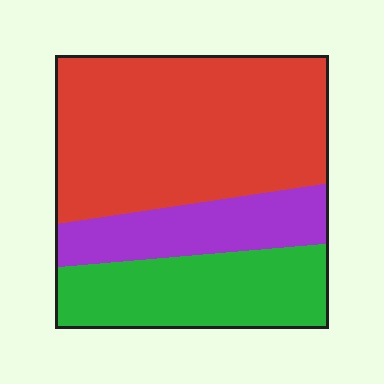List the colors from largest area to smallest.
From largest to smallest: red, green, purple.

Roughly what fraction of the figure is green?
Green covers about 25% of the figure.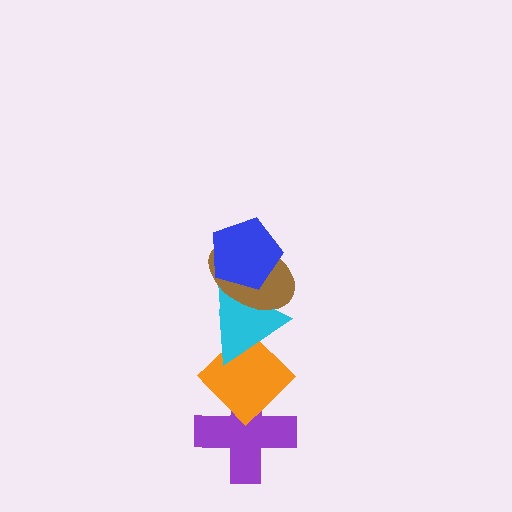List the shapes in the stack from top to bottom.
From top to bottom: the blue pentagon, the brown ellipse, the cyan triangle, the orange diamond, the purple cross.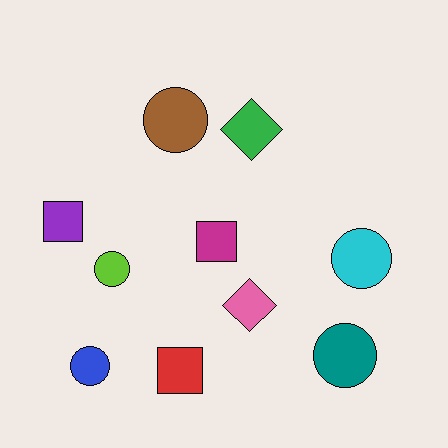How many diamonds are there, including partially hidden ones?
There are 2 diamonds.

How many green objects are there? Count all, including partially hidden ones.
There is 1 green object.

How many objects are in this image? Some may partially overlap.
There are 10 objects.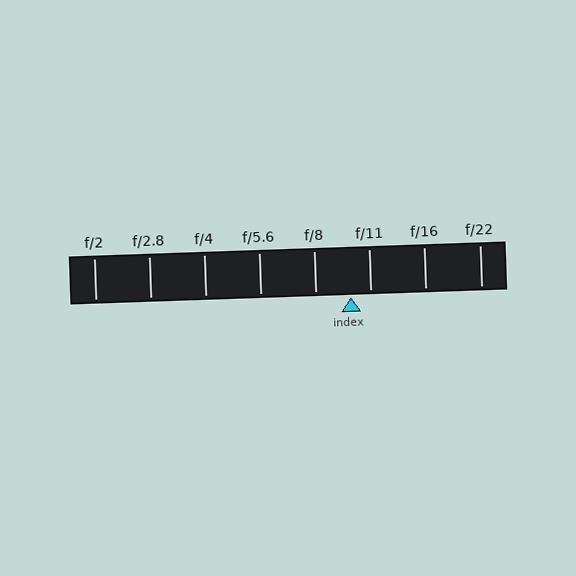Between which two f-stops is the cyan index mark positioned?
The index mark is between f/8 and f/11.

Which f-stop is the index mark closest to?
The index mark is closest to f/11.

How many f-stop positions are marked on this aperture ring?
There are 8 f-stop positions marked.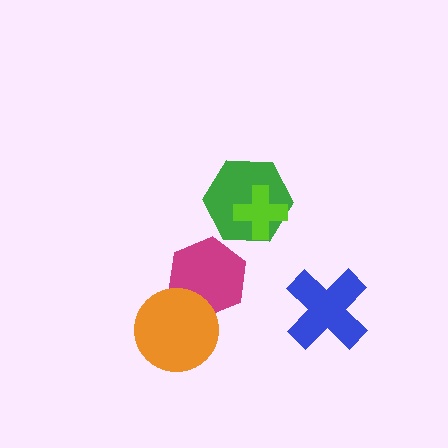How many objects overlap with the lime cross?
1 object overlaps with the lime cross.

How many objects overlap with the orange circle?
1 object overlaps with the orange circle.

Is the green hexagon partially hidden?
Yes, it is partially covered by another shape.